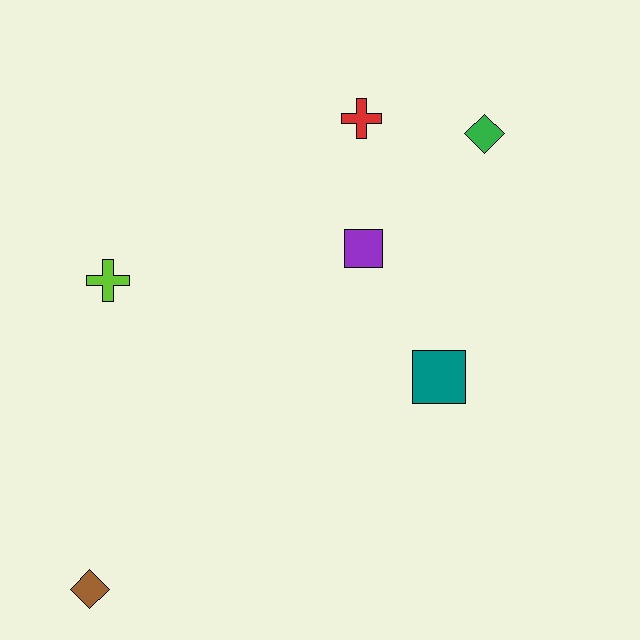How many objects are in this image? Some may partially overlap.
There are 6 objects.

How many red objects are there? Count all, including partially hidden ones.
There is 1 red object.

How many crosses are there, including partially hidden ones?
There are 2 crosses.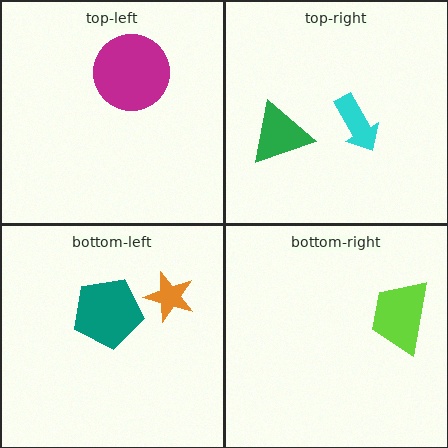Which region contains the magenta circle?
The top-left region.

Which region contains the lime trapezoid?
The bottom-right region.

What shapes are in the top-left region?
The magenta circle.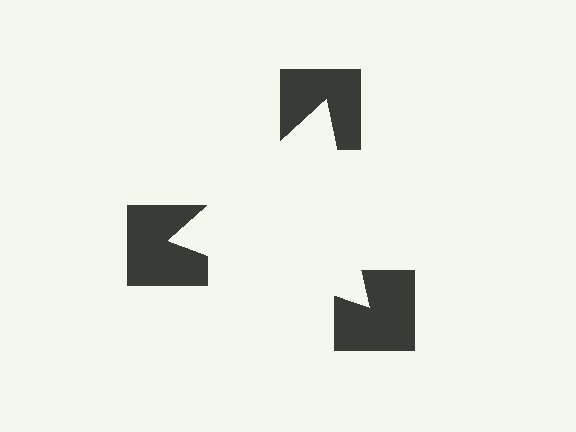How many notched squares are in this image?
There are 3 — one at each vertex of the illusory triangle.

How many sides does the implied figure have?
3 sides.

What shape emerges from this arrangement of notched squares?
An illusory triangle — its edges are inferred from the aligned wedge cuts in the notched squares, not physically drawn.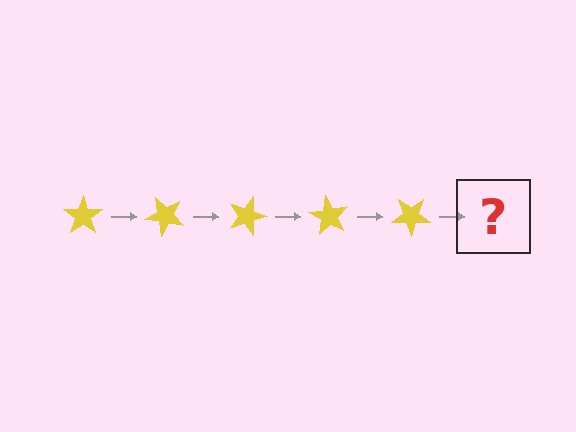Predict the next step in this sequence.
The next step is a yellow star rotated 225 degrees.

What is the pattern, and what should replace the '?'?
The pattern is that the star rotates 45 degrees each step. The '?' should be a yellow star rotated 225 degrees.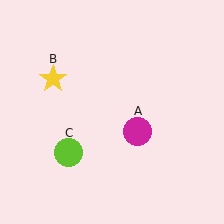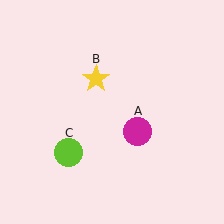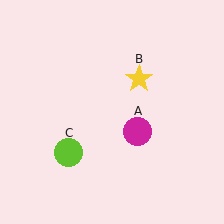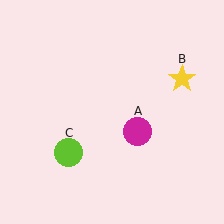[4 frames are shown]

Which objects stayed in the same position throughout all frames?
Magenta circle (object A) and lime circle (object C) remained stationary.